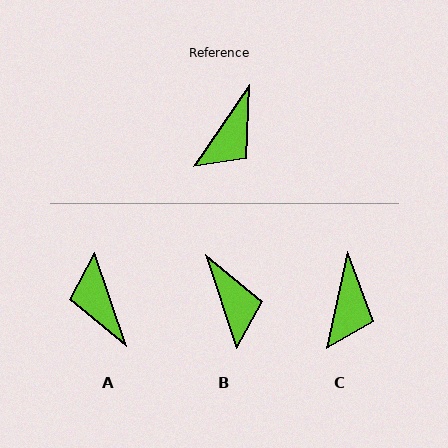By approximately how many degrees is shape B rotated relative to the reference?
Approximately 53 degrees counter-clockwise.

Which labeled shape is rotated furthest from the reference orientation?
A, about 127 degrees away.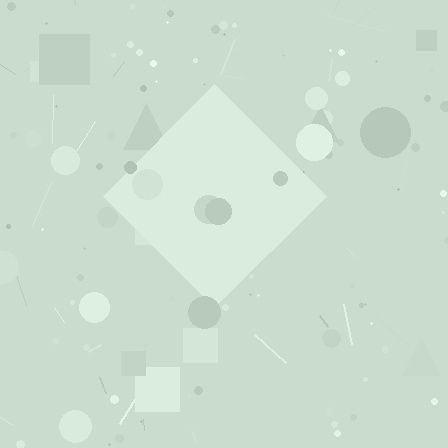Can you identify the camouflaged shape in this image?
The camouflaged shape is a diamond.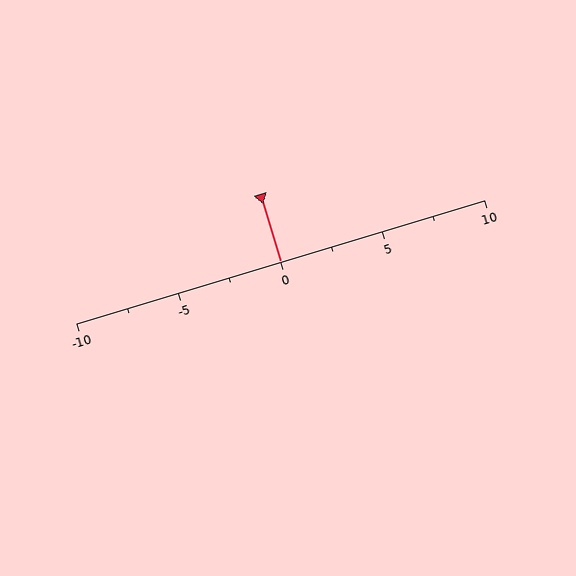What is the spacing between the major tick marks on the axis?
The major ticks are spaced 5 apart.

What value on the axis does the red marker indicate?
The marker indicates approximately 0.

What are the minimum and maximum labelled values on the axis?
The axis runs from -10 to 10.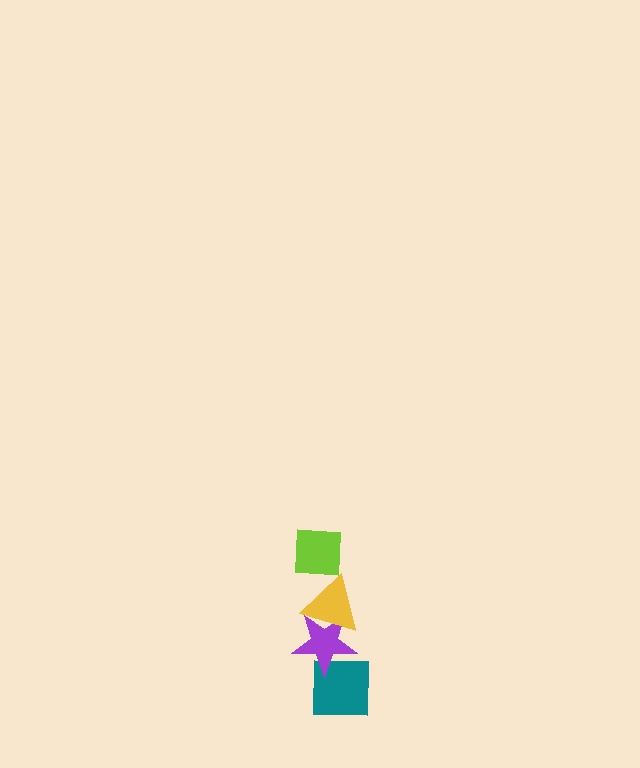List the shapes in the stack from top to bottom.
From top to bottom: the lime square, the yellow triangle, the purple star, the teal square.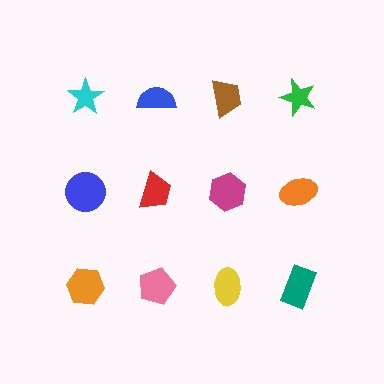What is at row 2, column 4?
An orange ellipse.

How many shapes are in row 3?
4 shapes.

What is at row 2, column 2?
A red trapezoid.